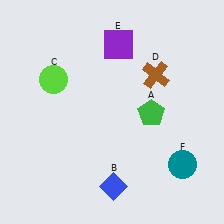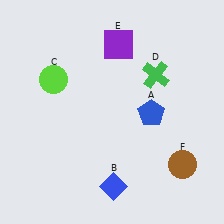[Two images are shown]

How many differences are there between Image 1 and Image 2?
There are 3 differences between the two images.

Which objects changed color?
A changed from green to blue. D changed from brown to green. F changed from teal to brown.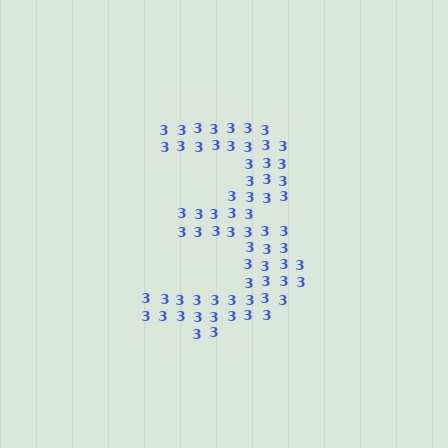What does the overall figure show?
The overall figure shows the digit 3.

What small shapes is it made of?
It is made of small digit 3's.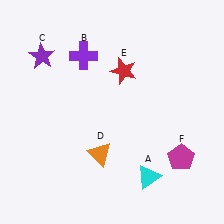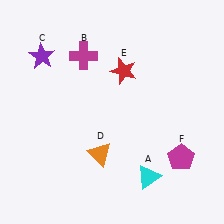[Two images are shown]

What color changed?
The cross (B) changed from purple in Image 1 to magenta in Image 2.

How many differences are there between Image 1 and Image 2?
There is 1 difference between the two images.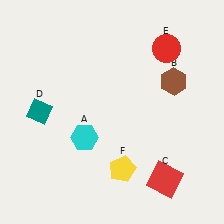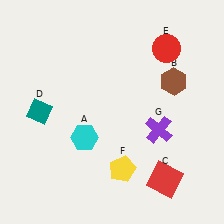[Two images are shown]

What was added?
A purple cross (G) was added in Image 2.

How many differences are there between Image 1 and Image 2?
There is 1 difference between the two images.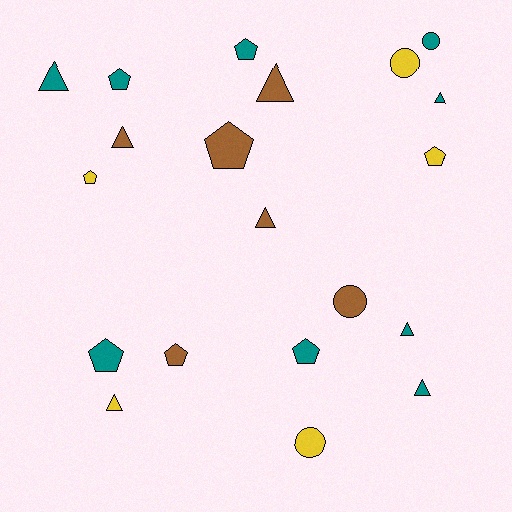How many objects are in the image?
There are 20 objects.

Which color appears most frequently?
Teal, with 9 objects.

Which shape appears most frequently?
Pentagon, with 8 objects.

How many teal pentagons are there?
There are 4 teal pentagons.